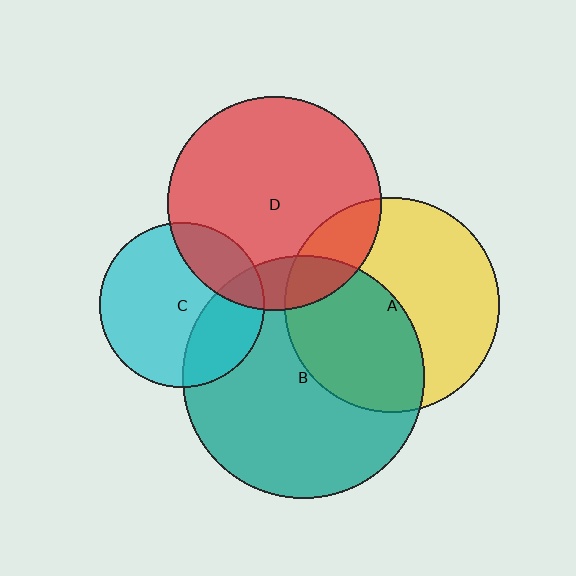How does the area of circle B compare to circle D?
Approximately 1.3 times.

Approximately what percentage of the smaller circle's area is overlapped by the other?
Approximately 45%.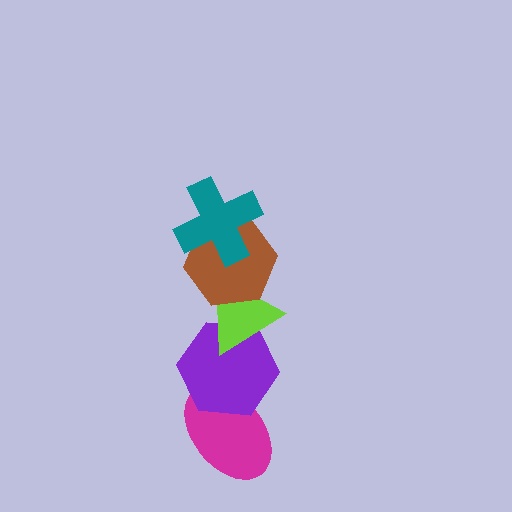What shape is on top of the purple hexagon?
The lime triangle is on top of the purple hexagon.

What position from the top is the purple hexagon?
The purple hexagon is 4th from the top.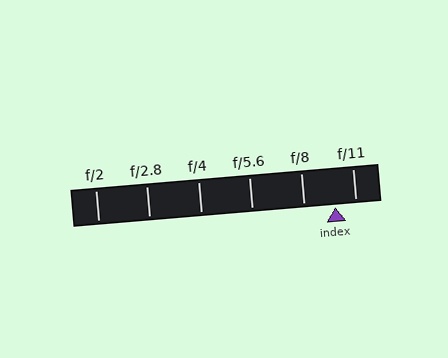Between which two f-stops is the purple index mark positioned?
The index mark is between f/8 and f/11.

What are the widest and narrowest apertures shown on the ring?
The widest aperture shown is f/2 and the narrowest is f/11.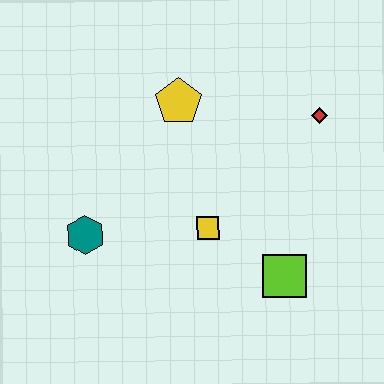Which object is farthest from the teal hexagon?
The red diamond is farthest from the teal hexagon.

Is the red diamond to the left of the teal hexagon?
No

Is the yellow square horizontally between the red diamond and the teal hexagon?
Yes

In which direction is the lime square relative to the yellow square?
The lime square is to the right of the yellow square.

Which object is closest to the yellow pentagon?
The yellow square is closest to the yellow pentagon.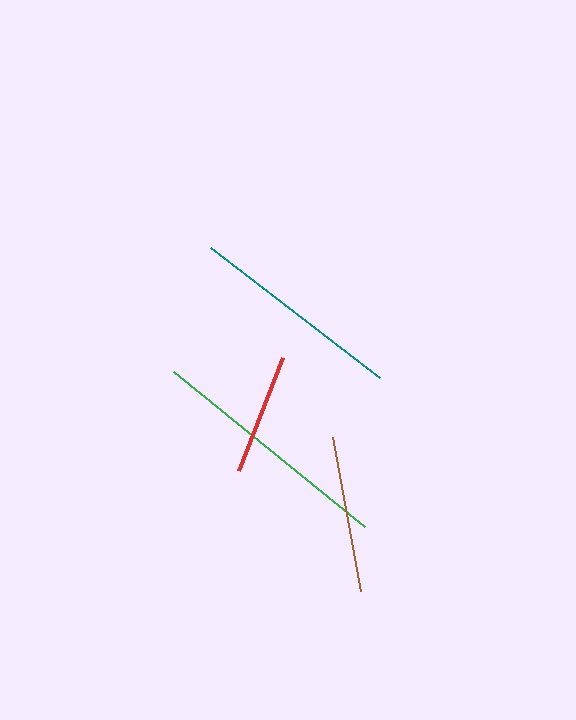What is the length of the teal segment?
The teal segment is approximately 213 pixels long.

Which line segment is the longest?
The green line is the longest at approximately 247 pixels.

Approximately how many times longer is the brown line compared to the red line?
The brown line is approximately 1.3 times the length of the red line.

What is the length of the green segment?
The green segment is approximately 247 pixels long.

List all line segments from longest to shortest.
From longest to shortest: green, teal, brown, red.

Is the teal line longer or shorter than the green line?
The green line is longer than the teal line.